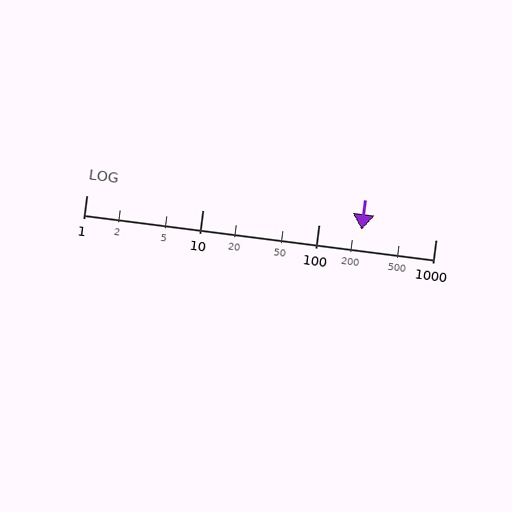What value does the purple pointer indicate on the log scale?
The pointer indicates approximately 230.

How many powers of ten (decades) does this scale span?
The scale spans 3 decades, from 1 to 1000.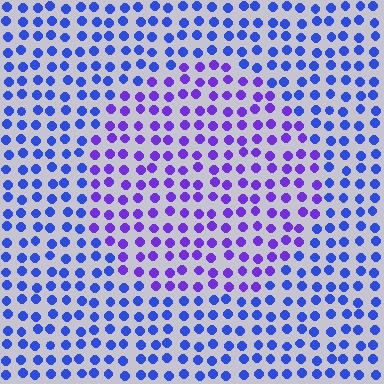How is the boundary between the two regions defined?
The boundary is defined purely by a slight shift in hue (about 34 degrees). Spacing, size, and orientation are identical on both sides.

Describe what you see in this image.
The image is filled with small blue elements in a uniform arrangement. A circle-shaped region is visible where the elements are tinted to a slightly different hue, forming a subtle color boundary.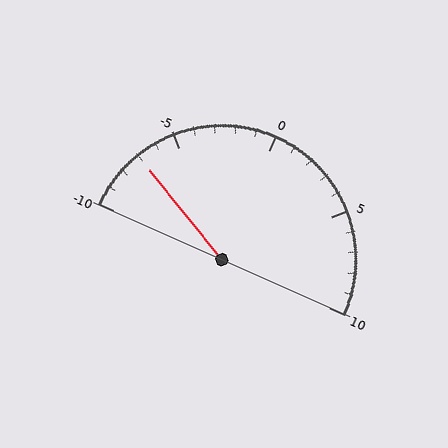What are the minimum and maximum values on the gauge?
The gauge ranges from -10 to 10.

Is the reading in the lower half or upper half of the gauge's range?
The reading is in the lower half of the range (-10 to 10).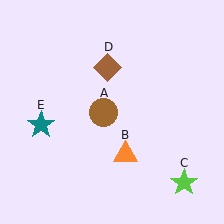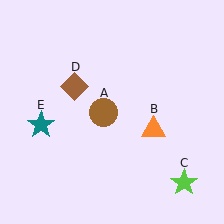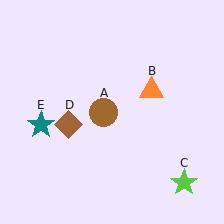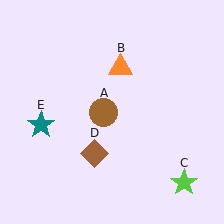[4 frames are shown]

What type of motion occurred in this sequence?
The orange triangle (object B), brown diamond (object D) rotated counterclockwise around the center of the scene.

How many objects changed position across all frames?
2 objects changed position: orange triangle (object B), brown diamond (object D).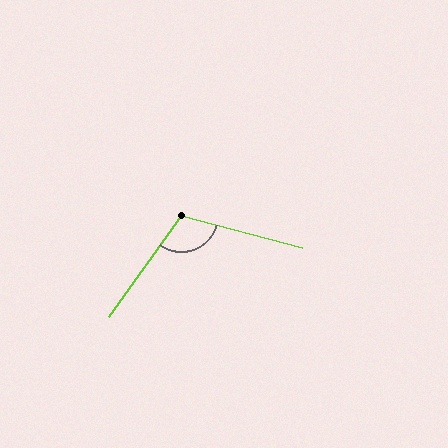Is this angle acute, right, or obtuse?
It is obtuse.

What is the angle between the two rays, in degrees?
Approximately 111 degrees.